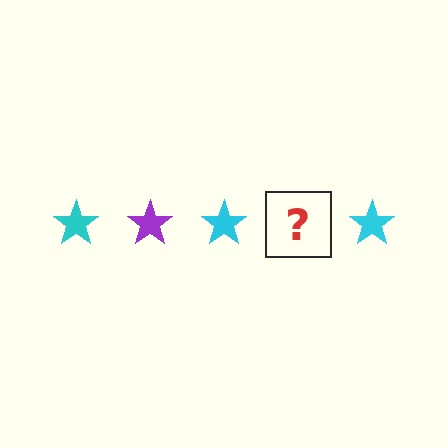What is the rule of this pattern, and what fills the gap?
The rule is that the pattern cycles through cyan, purple stars. The gap should be filled with a purple star.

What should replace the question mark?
The question mark should be replaced with a purple star.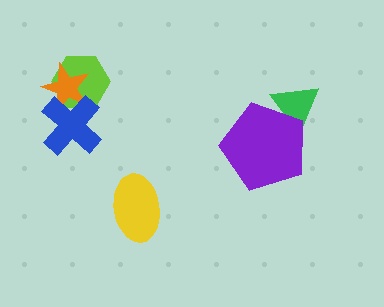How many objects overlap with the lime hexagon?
2 objects overlap with the lime hexagon.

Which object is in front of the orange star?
The blue cross is in front of the orange star.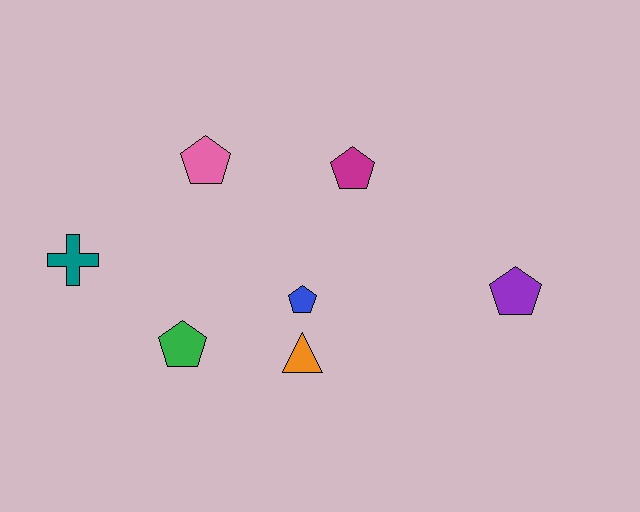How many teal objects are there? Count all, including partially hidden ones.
There is 1 teal object.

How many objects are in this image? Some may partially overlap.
There are 7 objects.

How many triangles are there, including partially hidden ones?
There is 1 triangle.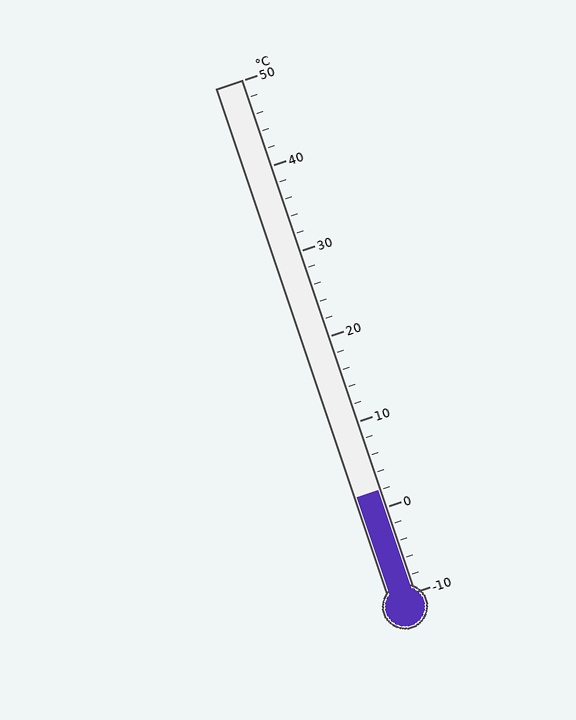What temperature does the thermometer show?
The thermometer shows approximately 2°C.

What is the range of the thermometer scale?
The thermometer scale ranges from -10°C to 50°C.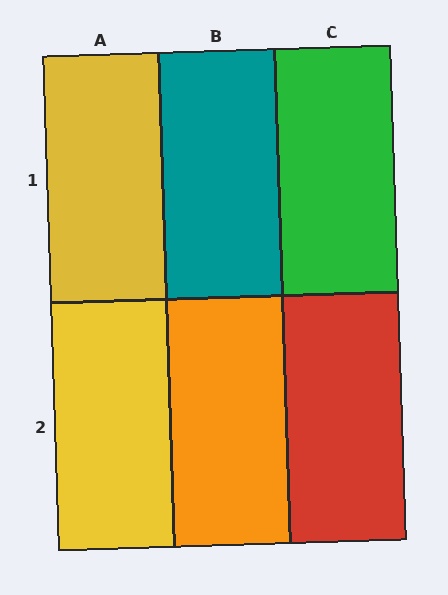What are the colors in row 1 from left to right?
Yellow, teal, green.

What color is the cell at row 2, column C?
Red.